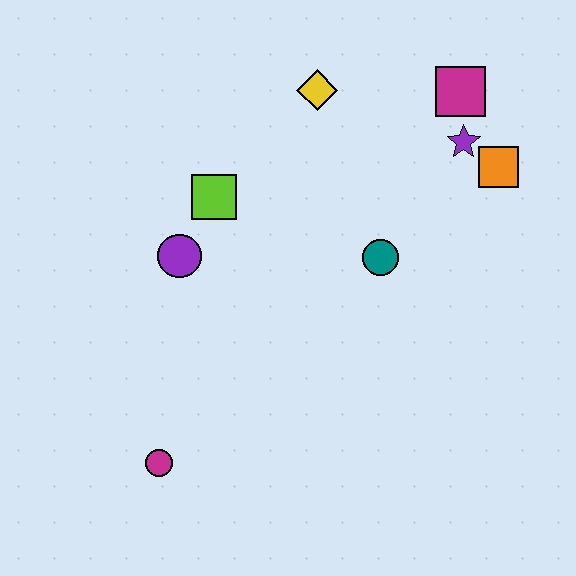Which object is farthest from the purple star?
The magenta circle is farthest from the purple star.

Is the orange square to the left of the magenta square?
No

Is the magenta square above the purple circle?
Yes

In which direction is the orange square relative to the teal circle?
The orange square is to the right of the teal circle.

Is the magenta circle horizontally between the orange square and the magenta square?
No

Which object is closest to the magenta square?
The purple star is closest to the magenta square.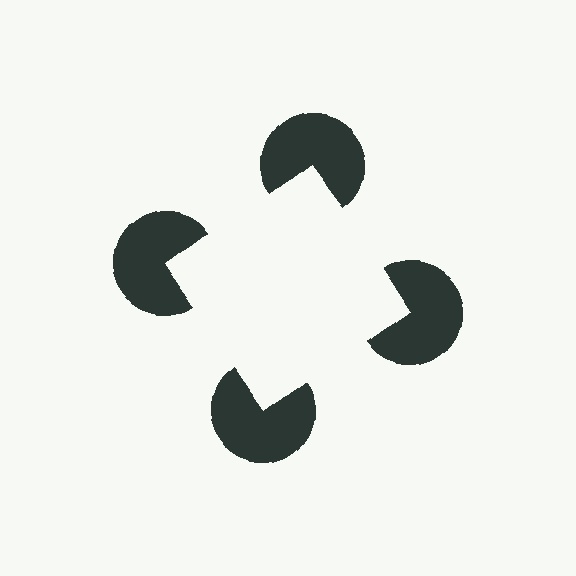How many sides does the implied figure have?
4 sides.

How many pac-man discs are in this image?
There are 4 — one at each vertex of the illusory square.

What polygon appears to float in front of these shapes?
An illusory square — its edges are inferred from the aligned wedge cuts in the pac-man discs, not physically drawn.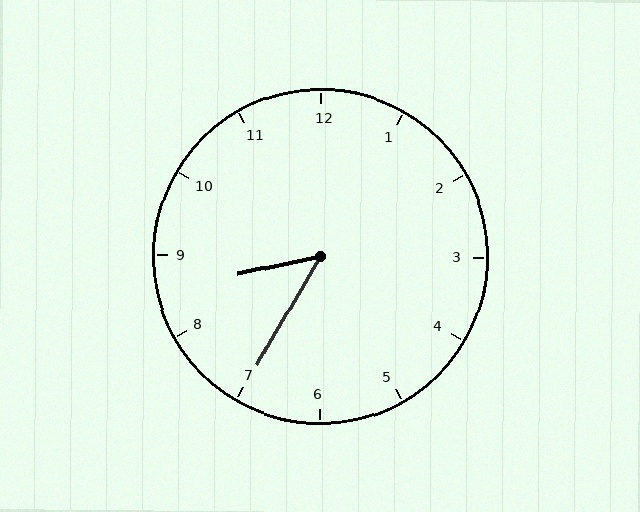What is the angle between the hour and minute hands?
Approximately 48 degrees.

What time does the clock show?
8:35.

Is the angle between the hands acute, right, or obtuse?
It is acute.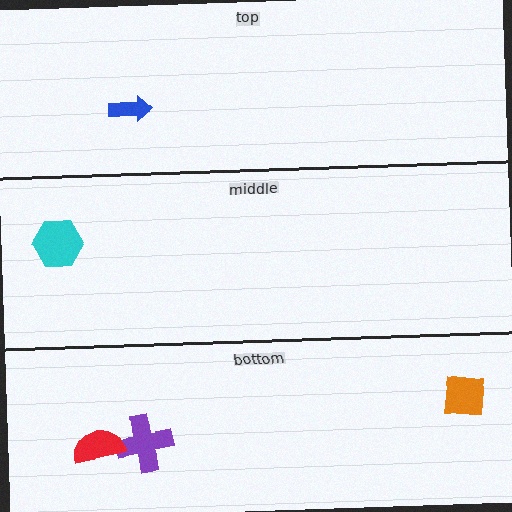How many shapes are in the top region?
1.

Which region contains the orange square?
The bottom region.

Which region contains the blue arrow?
The top region.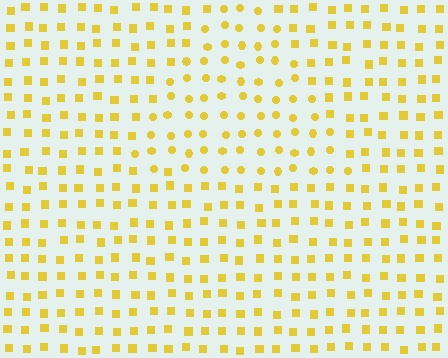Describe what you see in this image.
The image is filled with small yellow elements arranged in a uniform grid. A triangle-shaped region contains circles, while the surrounding area contains squares. The boundary is defined purely by the change in element shape.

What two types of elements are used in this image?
The image uses circles inside the triangle region and squares outside it.